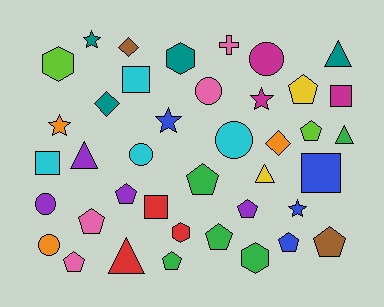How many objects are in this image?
There are 40 objects.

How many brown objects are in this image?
There are 2 brown objects.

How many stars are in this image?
There are 5 stars.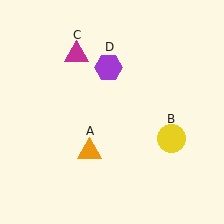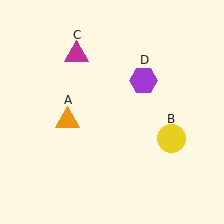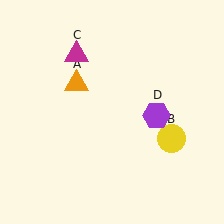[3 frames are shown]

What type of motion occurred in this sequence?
The orange triangle (object A), purple hexagon (object D) rotated clockwise around the center of the scene.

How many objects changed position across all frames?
2 objects changed position: orange triangle (object A), purple hexagon (object D).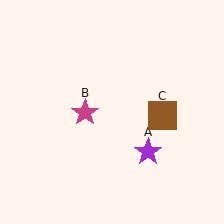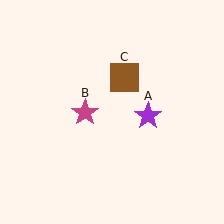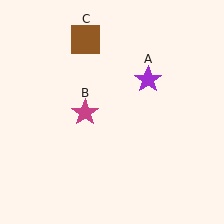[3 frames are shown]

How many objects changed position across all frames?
2 objects changed position: purple star (object A), brown square (object C).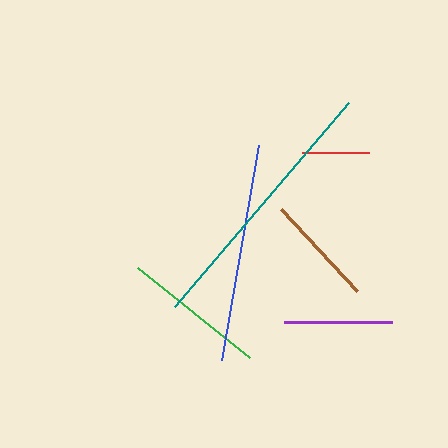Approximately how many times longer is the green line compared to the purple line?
The green line is approximately 1.3 times the length of the purple line.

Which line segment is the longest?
The teal line is the longest at approximately 268 pixels.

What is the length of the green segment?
The green segment is approximately 143 pixels long.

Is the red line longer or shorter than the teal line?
The teal line is longer than the red line.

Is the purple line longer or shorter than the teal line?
The teal line is longer than the purple line.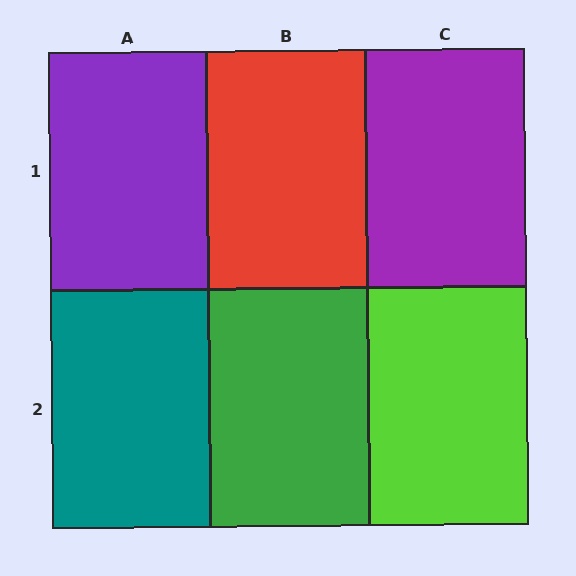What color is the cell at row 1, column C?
Purple.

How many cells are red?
1 cell is red.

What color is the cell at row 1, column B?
Red.